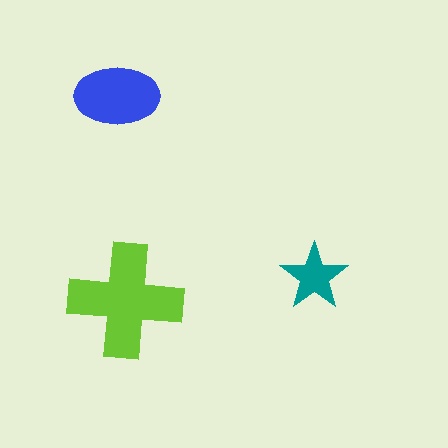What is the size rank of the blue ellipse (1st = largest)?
2nd.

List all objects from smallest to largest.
The teal star, the blue ellipse, the lime cross.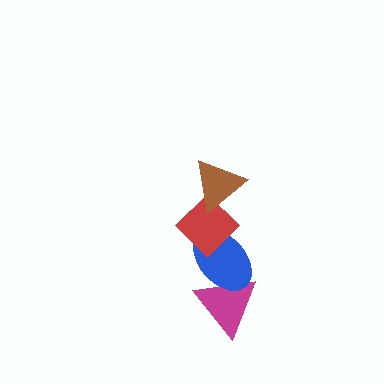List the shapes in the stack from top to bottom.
From top to bottom: the brown triangle, the red diamond, the blue ellipse, the magenta triangle.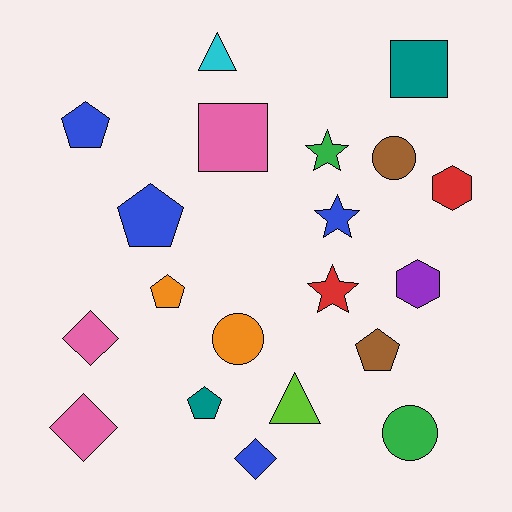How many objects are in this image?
There are 20 objects.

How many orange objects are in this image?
There are 2 orange objects.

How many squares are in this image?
There are 2 squares.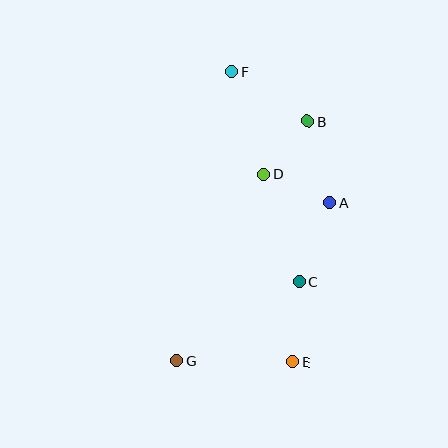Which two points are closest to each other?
Points B and D are closest to each other.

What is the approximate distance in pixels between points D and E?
The distance between D and E is approximately 190 pixels.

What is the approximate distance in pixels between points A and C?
The distance between A and C is approximately 85 pixels.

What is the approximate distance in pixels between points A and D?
The distance between A and D is approximately 72 pixels.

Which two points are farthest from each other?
Points E and F are farthest from each other.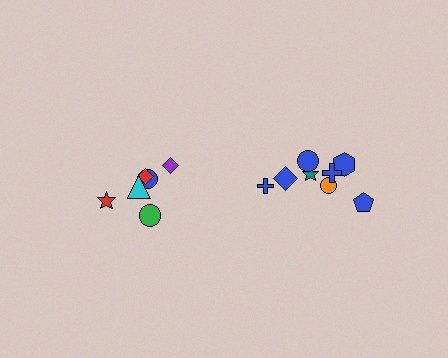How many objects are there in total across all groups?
There are 14 objects.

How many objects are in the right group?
There are 8 objects.